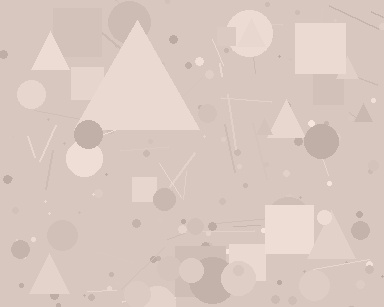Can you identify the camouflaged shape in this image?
The camouflaged shape is a triangle.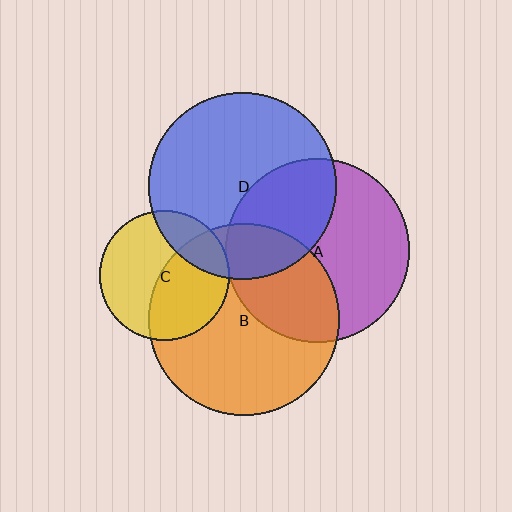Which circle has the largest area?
Circle B (orange).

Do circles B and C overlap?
Yes.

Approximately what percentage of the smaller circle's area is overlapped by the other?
Approximately 45%.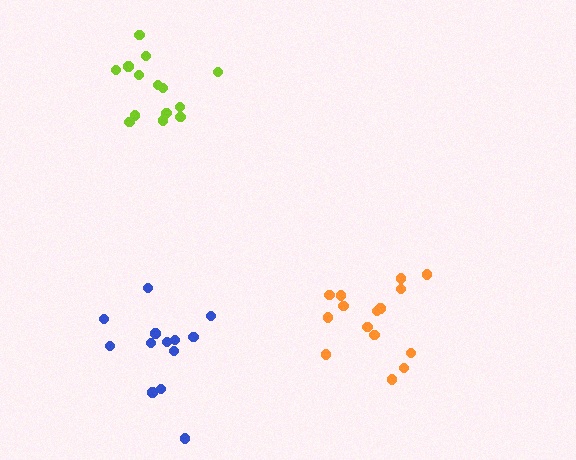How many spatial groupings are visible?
There are 3 spatial groupings.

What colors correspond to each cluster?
The clusters are colored: lime, orange, blue.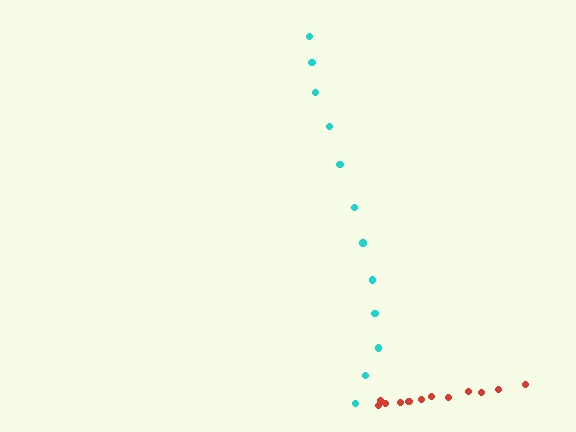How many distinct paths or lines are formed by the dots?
There are 2 distinct paths.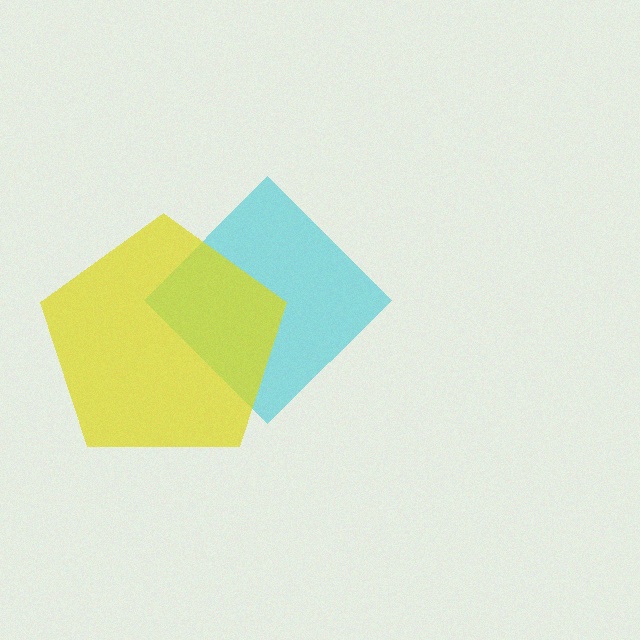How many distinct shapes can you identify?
There are 2 distinct shapes: a cyan diamond, a yellow pentagon.